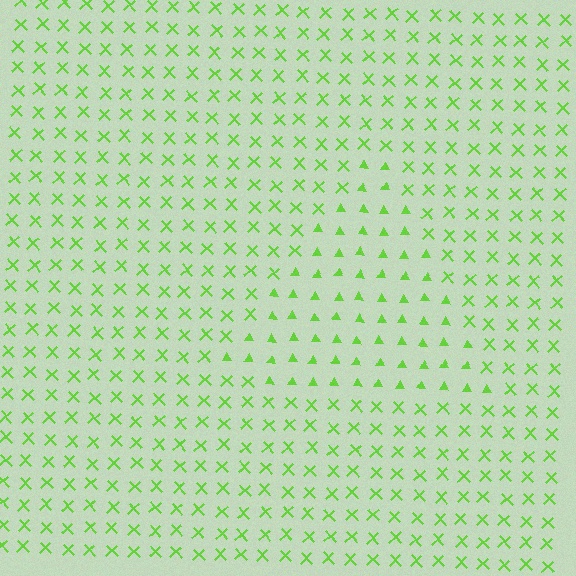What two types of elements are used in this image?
The image uses triangles inside the triangle region and X marks outside it.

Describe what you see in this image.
The image is filled with small lime elements arranged in a uniform grid. A triangle-shaped region contains triangles, while the surrounding area contains X marks. The boundary is defined purely by the change in element shape.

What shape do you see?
I see a triangle.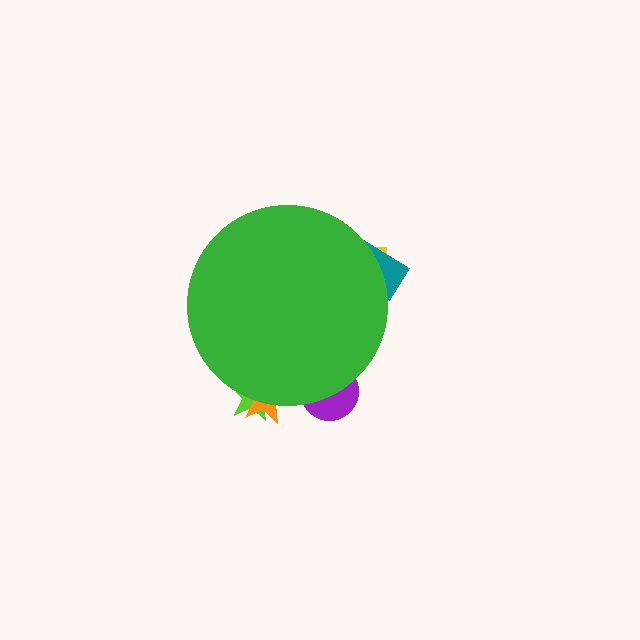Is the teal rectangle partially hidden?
Yes, the teal rectangle is partially hidden behind the green circle.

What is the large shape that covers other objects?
A green circle.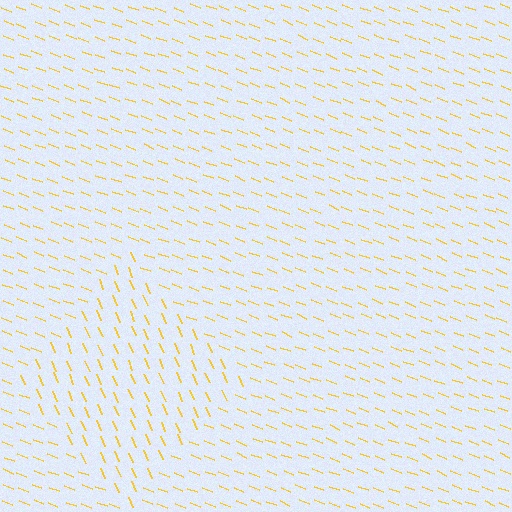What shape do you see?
I see a diamond.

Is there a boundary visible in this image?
Yes, there is a texture boundary formed by a change in line orientation.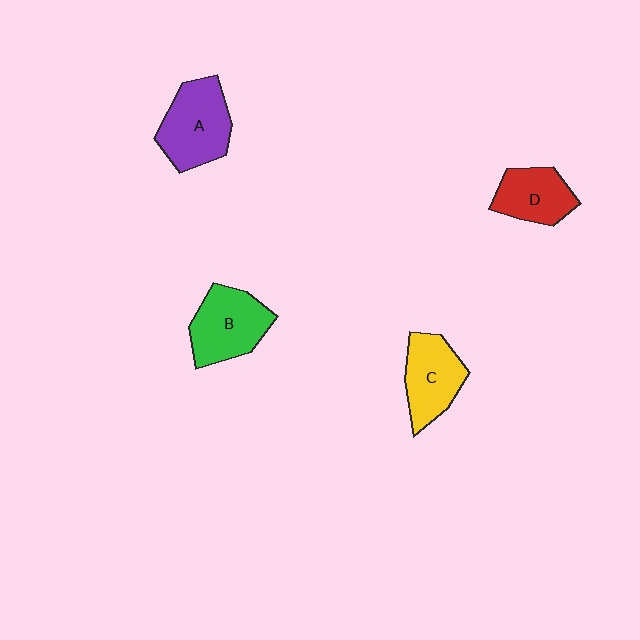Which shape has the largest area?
Shape A (purple).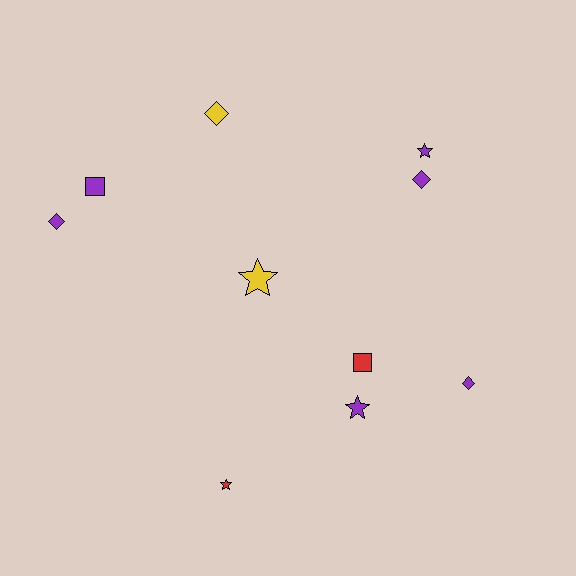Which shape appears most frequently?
Star, with 4 objects.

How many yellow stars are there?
There is 1 yellow star.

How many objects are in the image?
There are 10 objects.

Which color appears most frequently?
Purple, with 6 objects.